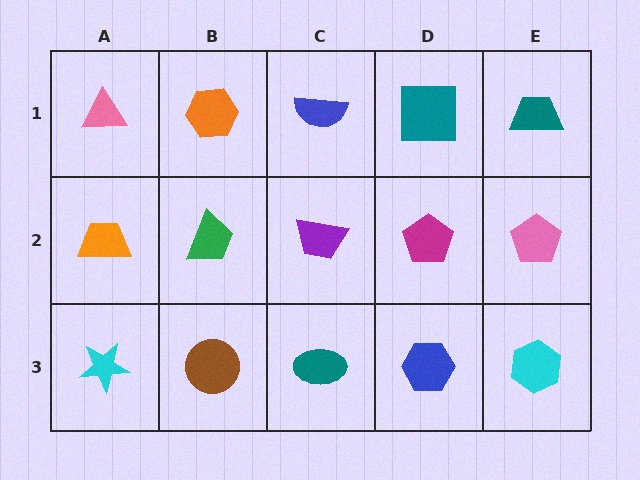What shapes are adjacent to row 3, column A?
An orange trapezoid (row 2, column A), a brown circle (row 3, column B).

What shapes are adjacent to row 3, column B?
A green trapezoid (row 2, column B), a cyan star (row 3, column A), a teal ellipse (row 3, column C).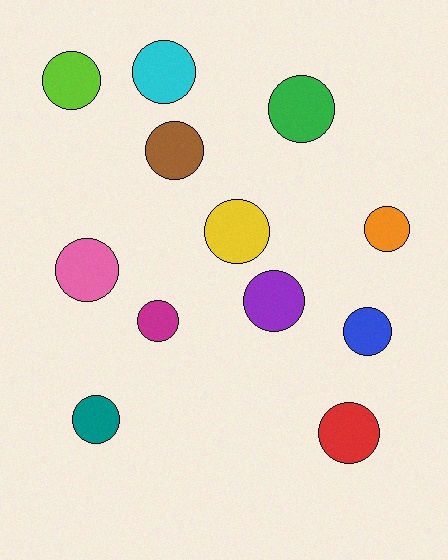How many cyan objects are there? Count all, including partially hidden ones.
There is 1 cyan object.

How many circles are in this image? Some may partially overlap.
There are 12 circles.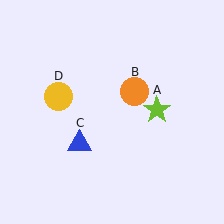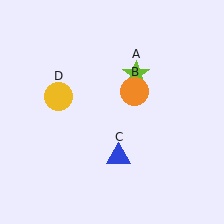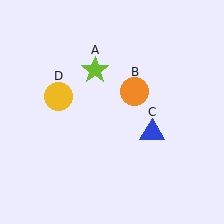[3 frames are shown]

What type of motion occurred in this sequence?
The lime star (object A), blue triangle (object C) rotated counterclockwise around the center of the scene.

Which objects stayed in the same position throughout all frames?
Orange circle (object B) and yellow circle (object D) remained stationary.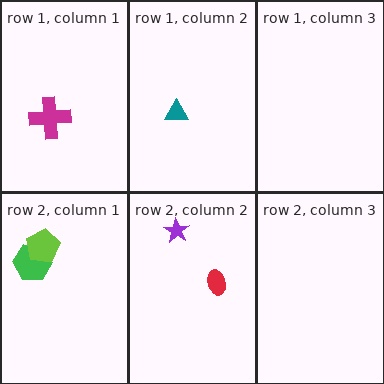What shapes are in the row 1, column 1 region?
The magenta cross.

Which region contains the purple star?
The row 2, column 2 region.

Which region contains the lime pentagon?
The row 2, column 1 region.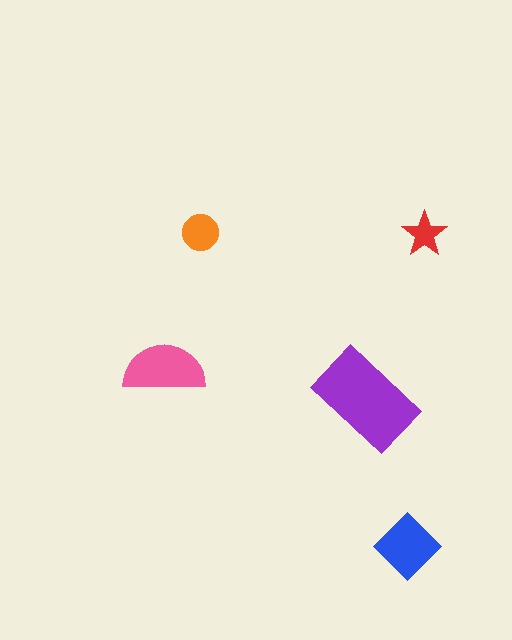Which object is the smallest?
The red star.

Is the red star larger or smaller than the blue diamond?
Smaller.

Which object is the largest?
The purple rectangle.